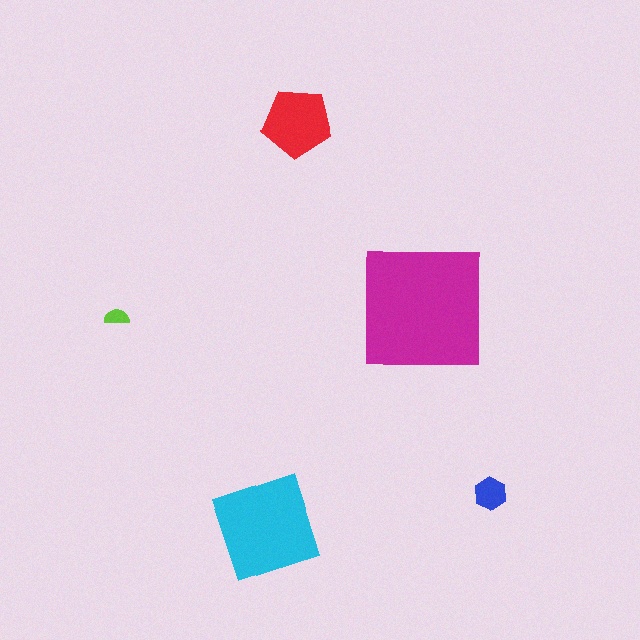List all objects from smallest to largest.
The lime semicircle, the blue hexagon, the red pentagon, the cyan diamond, the magenta square.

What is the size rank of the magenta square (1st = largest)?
1st.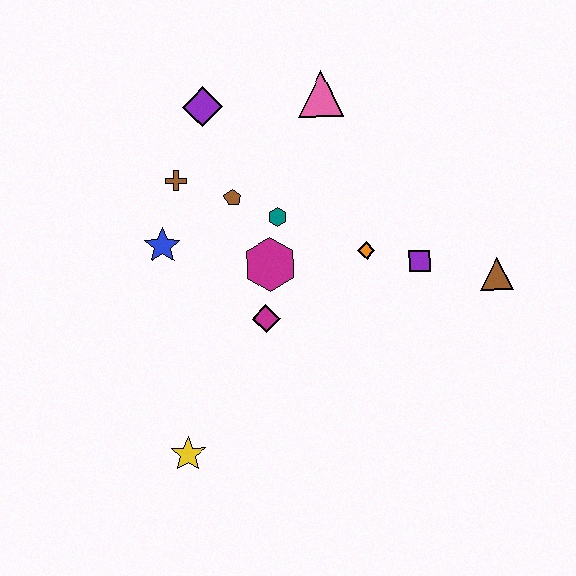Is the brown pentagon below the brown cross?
Yes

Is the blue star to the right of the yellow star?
No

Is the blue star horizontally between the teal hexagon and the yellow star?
No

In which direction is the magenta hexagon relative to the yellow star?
The magenta hexagon is above the yellow star.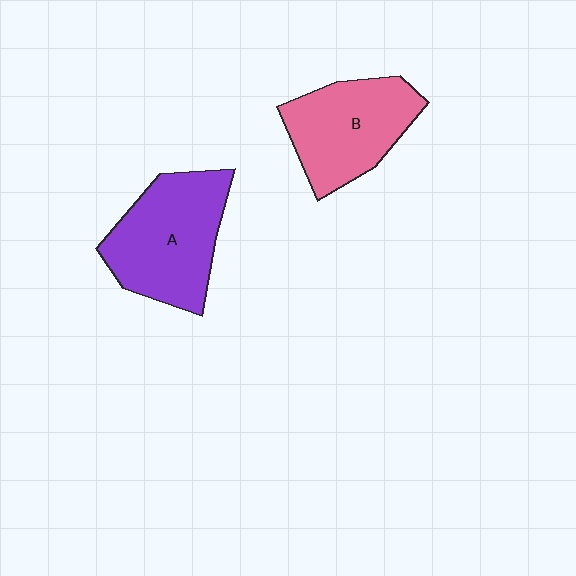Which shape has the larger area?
Shape A (purple).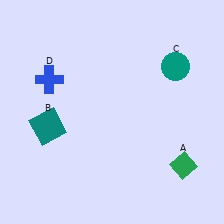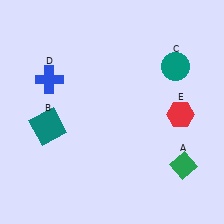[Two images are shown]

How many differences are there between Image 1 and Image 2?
There is 1 difference between the two images.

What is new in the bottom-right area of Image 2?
A red hexagon (E) was added in the bottom-right area of Image 2.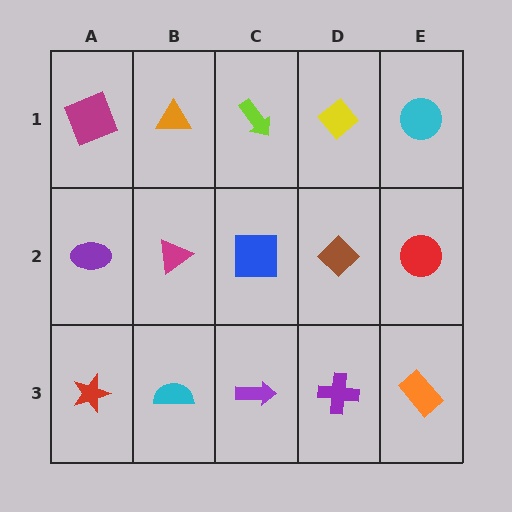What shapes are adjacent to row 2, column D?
A yellow diamond (row 1, column D), a purple cross (row 3, column D), a blue square (row 2, column C), a red circle (row 2, column E).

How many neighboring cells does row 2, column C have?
4.